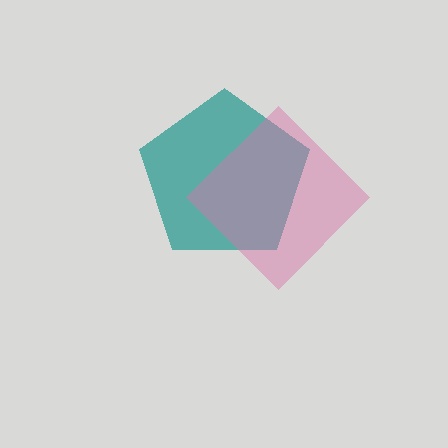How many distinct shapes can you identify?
There are 2 distinct shapes: a teal pentagon, a pink diamond.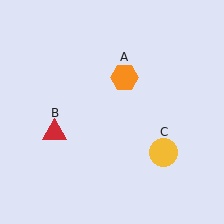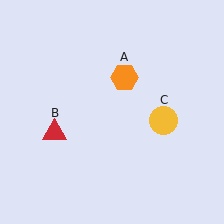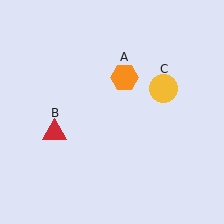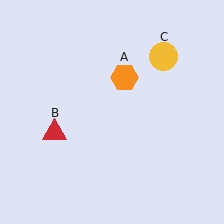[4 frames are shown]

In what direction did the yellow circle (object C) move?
The yellow circle (object C) moved up.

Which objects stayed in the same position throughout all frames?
Orange hexagon (object A) and red triangle (object B) remained stationary.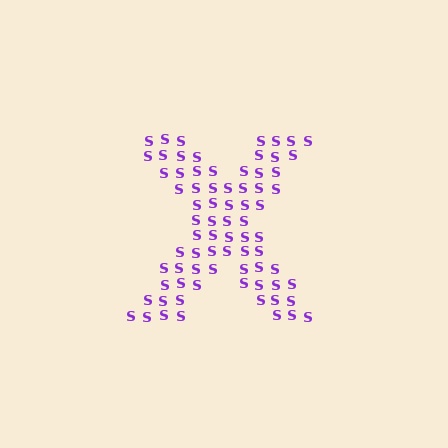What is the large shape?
The large shape is the letter X.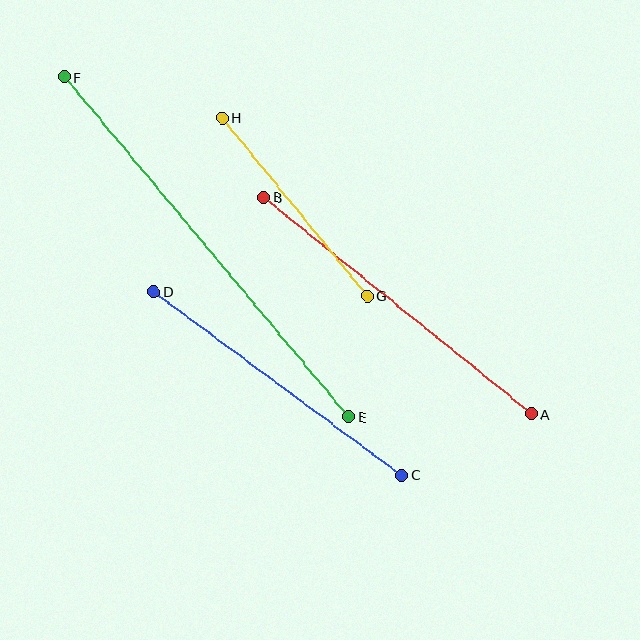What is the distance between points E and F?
The distance is approximately 443 pixels.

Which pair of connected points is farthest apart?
Points E and F are farthest apart.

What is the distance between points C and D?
The distance is approximately 308 pixels.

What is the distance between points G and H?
The distance is approximately 230 pixels.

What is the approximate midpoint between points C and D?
The midpoint is at approximately (278, 383) pixels.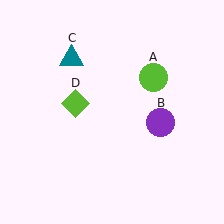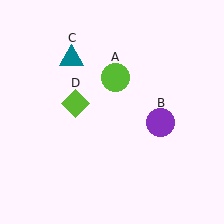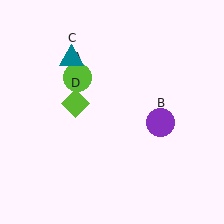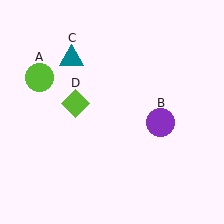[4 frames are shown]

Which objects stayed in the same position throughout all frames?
Purple circle (object B) and teal triangle (object C) and lime diamond (object D) remained stationary.